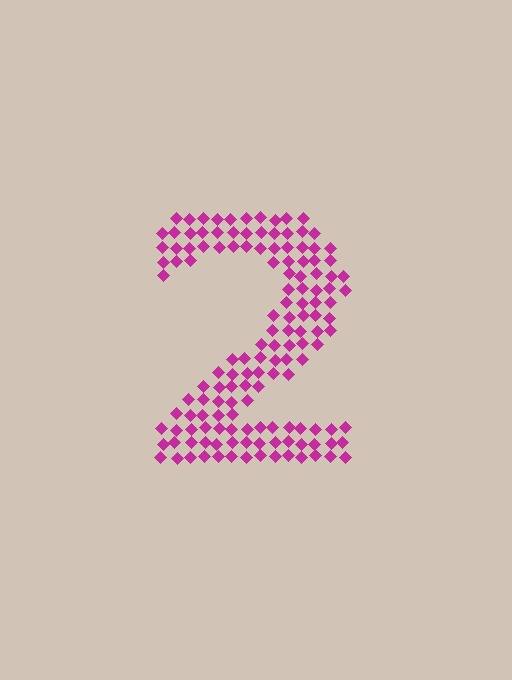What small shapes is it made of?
It is made of small diamonds.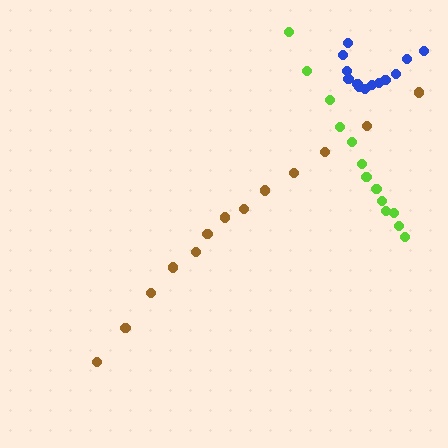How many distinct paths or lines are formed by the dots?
There are 3 distinct paths.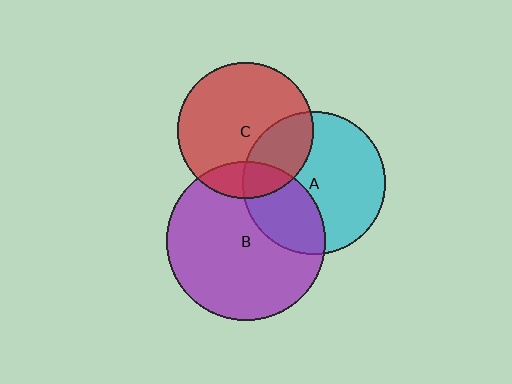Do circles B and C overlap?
Yes.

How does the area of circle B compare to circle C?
Approximately 1.4 times.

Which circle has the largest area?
Circle B (purple).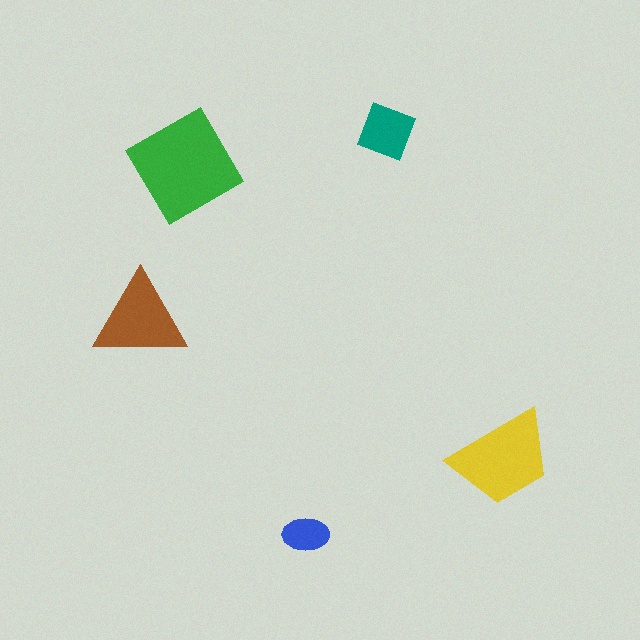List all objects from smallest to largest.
The blue ellipse, the teal diamond, the brown triangle, the yellow trapezoid, the green diamond.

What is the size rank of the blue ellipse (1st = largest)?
5th.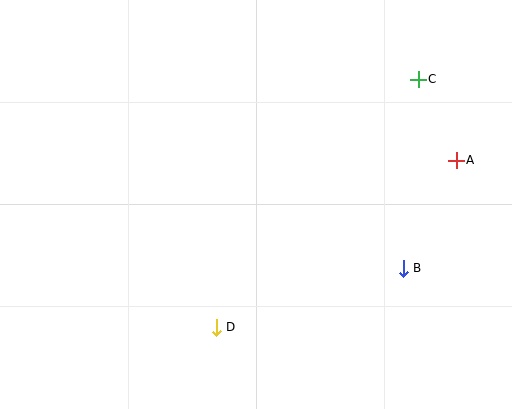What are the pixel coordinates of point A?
Point A is at (456, 160).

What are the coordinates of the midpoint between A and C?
The midpoint between A and C is at (437, 120).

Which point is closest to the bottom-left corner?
Point D is closest to the bottom-left corner.